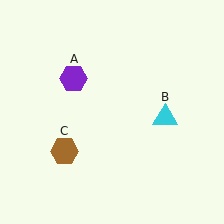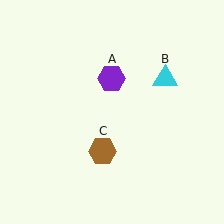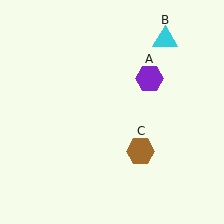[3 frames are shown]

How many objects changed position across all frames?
3 objects changed position: purple hexagon (object A), cyan triangle (object B), brown hexagon (object C).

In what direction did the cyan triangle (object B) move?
The cyan triangle (object B) moved up.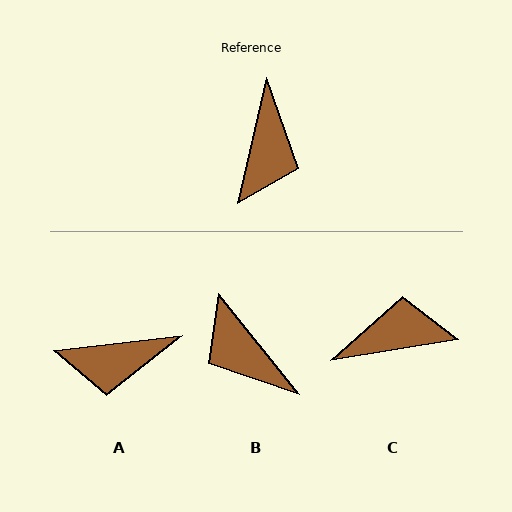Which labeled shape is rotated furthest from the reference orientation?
B, about 128 degrees away.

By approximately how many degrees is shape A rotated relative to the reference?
Approximately 71 degrees clockwise.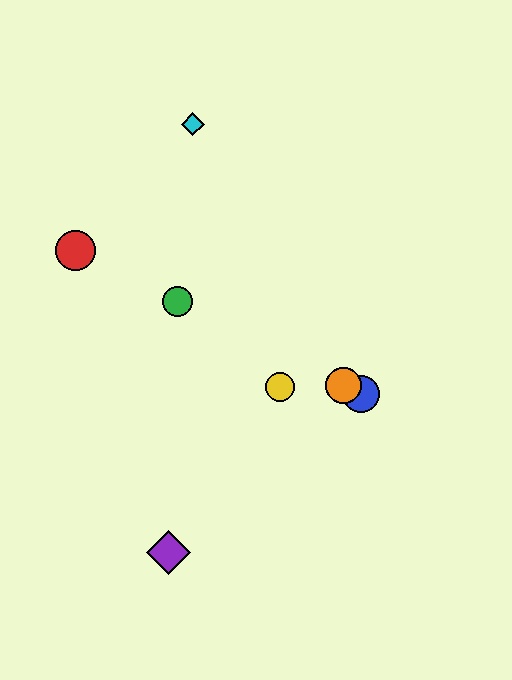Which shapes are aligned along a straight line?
The red circle, the blue circle, the green circle, the orange circle are aligned along a straight line.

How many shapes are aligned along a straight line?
4 shapes (the red circle, the blue circle, the green circle, the orange circle) are aligned along a straight line.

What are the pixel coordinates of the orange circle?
The orange circle is at (344, 385).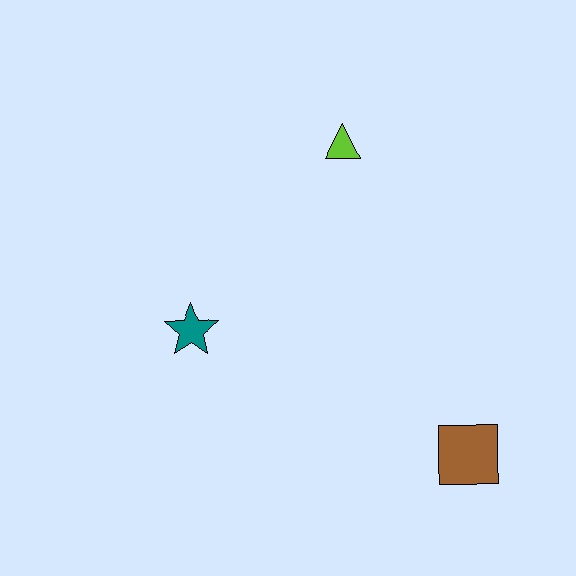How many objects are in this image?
There are 3 objects.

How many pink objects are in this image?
There are no pink objects.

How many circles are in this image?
There are no circles.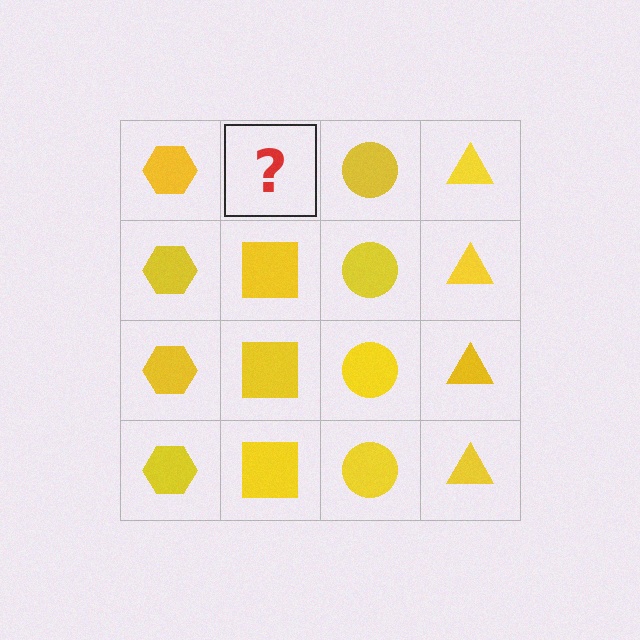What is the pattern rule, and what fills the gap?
The rule is that each column has a consistent shape. The gap should be filled with a yellow square.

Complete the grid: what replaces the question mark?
The question mark should be replaced with a yellow square.